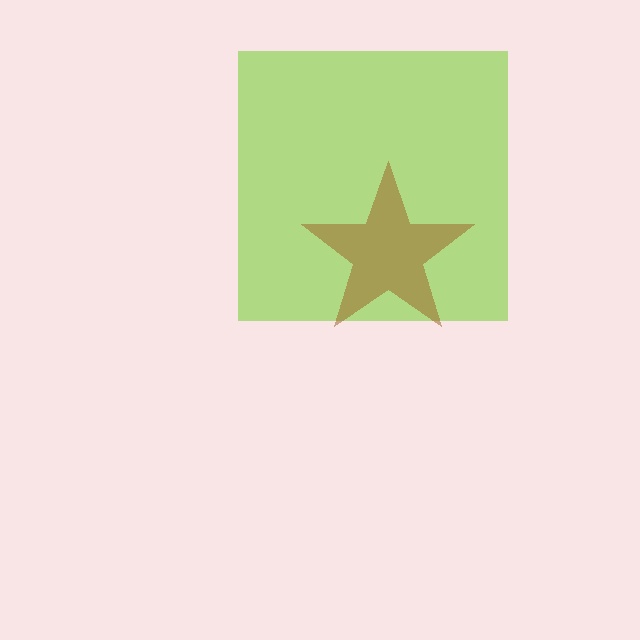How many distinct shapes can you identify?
There are 2 distinct shapes: a lime square, a brown star.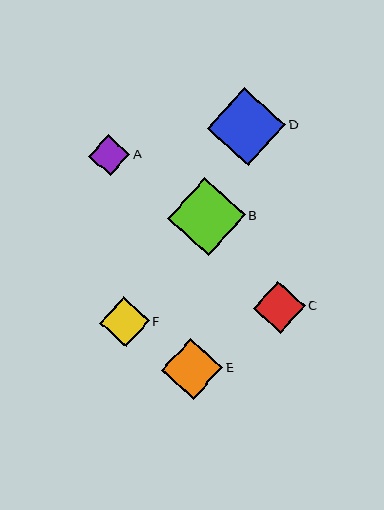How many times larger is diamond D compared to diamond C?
Diamond D is approximately 1.5 times the size of diamond C.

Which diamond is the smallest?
Diamond A is the smallest with a size of approximately 41 pixels.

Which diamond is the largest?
Diamond D is the largest with a size of approximately 78 pixels.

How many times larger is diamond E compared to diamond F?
Diamond E is approximately 1.2 times the size of diamond F.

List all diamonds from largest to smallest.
From largest to smallest: D, B, E, C, F, A.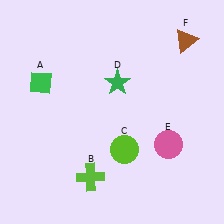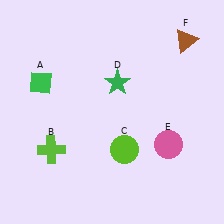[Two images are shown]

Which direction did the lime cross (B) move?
The lime cross (B) moved left.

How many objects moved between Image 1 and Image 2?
1 object moved between the two images.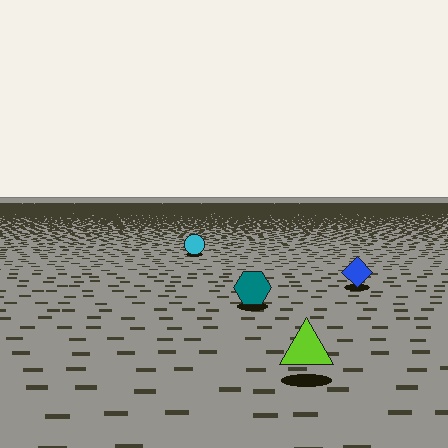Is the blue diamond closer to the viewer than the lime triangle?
No. The lime triangle is closer — you can tell from the texture gradient: the ground texture is coarser near it.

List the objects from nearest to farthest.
From nearest to farthest: the lime triangle, the teal hexagon, the blue diamond, the cyan circle.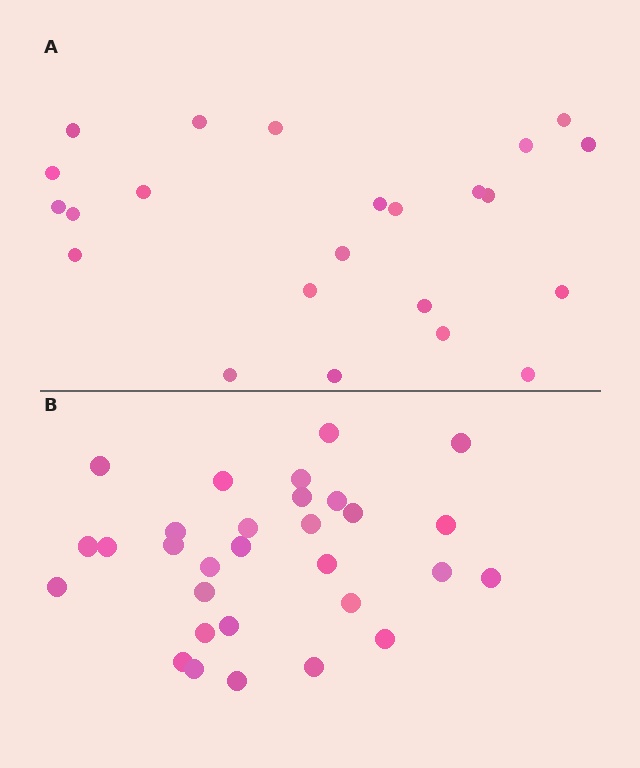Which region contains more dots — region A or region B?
Region B (the bottom region) has more dots.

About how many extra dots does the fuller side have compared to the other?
Region B has roughly 8 or so more dots than region A.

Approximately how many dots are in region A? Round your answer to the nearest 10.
About 20 dots. (The exact count is 23, which rounds to 20.)